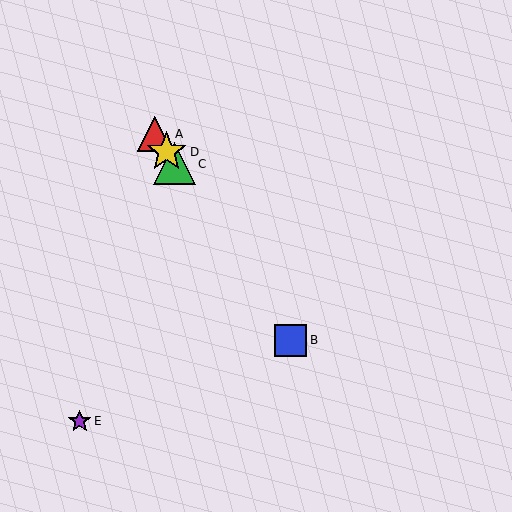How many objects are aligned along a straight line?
4 objects (A, B, C, D) are aligned along a straight line.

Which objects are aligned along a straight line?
Objects A, B, C, D are aligned along a straight line.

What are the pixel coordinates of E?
Object E is at (80, 421).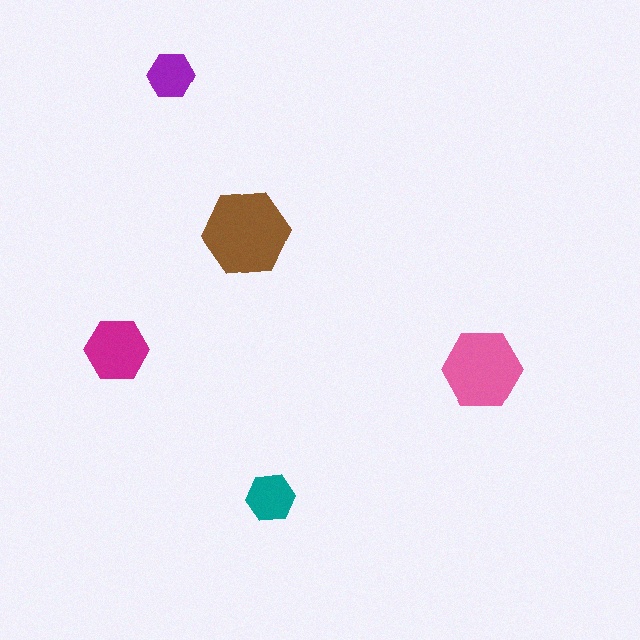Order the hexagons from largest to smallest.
the brown one, the pink one, the magenta one, the teal one, the purple one.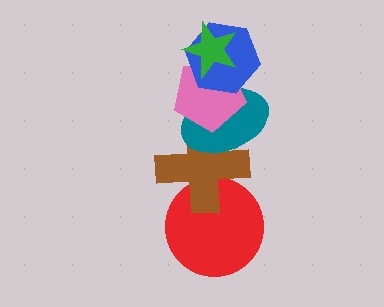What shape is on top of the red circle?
The brown cross is on top of the red circle.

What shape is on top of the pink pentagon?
The blue hexagon is on top of the pink pentagon.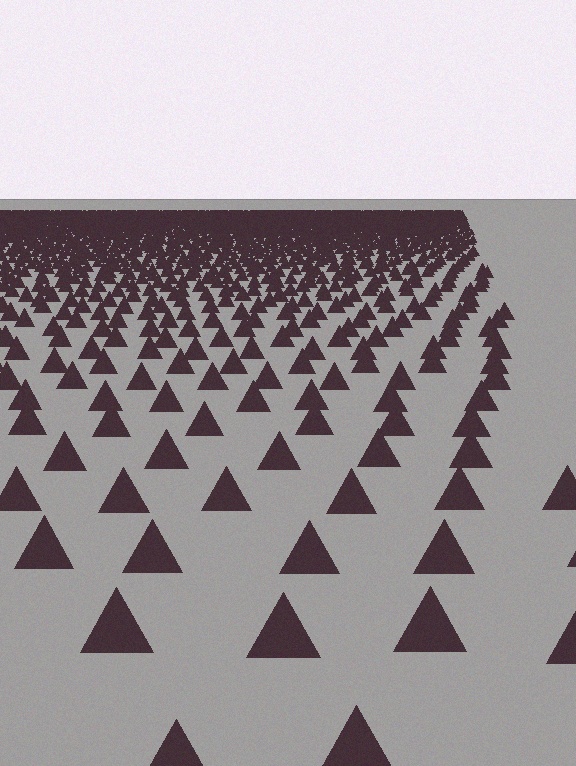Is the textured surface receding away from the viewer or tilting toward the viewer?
The surface is receding away from the viewer. Texture elements get smaller and denser toward the top.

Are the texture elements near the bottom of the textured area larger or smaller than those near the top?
Larger. Near the bottom, elements are closer to the viewer and appear at a bigger on-screen size.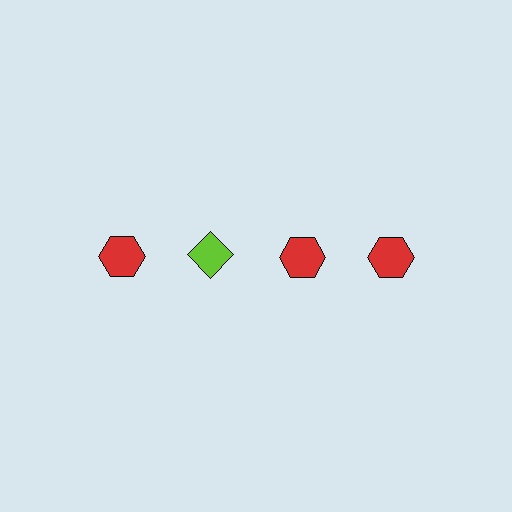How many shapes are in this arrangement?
There are 4 shapes arranged in a grid pattern.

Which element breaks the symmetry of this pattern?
The lime diamond in the top row, second from left column breaks the symmetry. All other shapes are red hexagons.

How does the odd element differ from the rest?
It differs in both color (lime instead of red) and shape (diamond instead of hexagon).